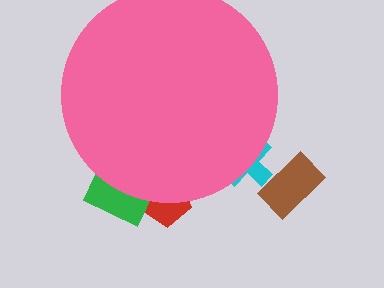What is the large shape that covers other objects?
A pink circle.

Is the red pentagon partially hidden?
Yes, the red pentagon is partially hidden behind the pink circle.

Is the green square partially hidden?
Yes, the green square is partially hidden behind the pink circle.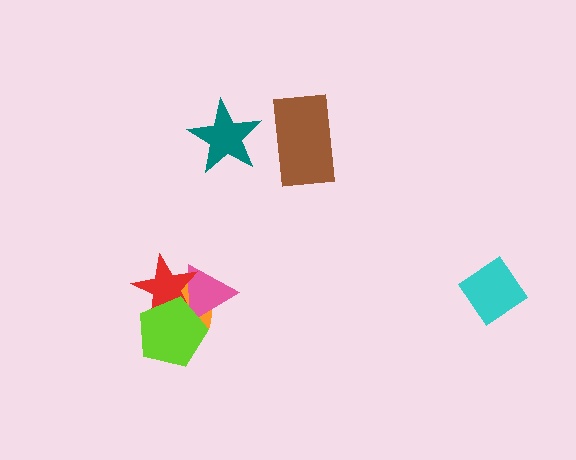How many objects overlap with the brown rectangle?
0 objects overlap with the brown rectangle.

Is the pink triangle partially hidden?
Yes, it is partially covered by another shape.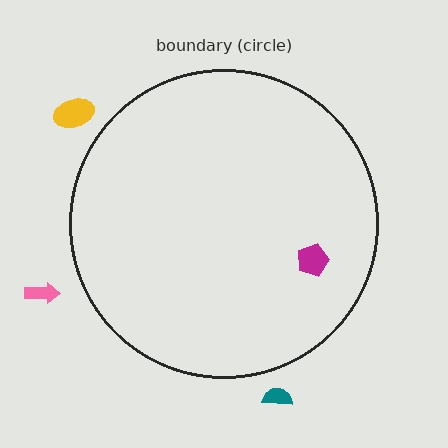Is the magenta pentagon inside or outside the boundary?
Inside.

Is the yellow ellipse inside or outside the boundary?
Outside.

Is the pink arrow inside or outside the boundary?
Outside.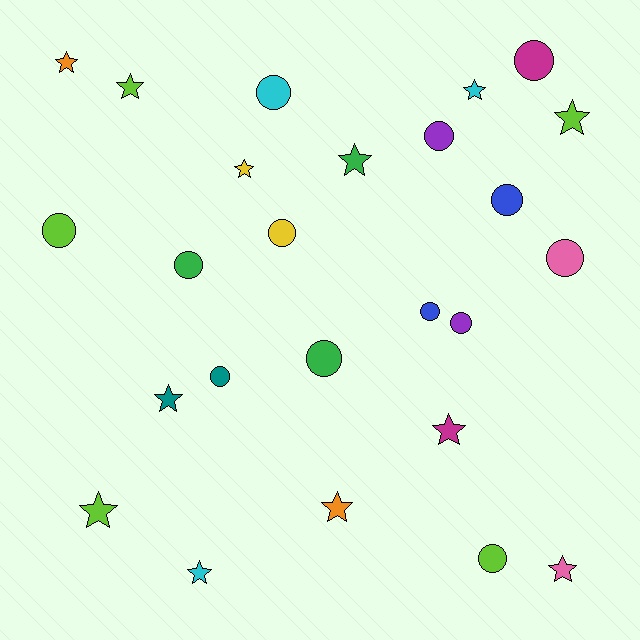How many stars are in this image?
There are 12 stars.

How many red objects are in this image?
There are no red objects.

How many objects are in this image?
There are 25 objects.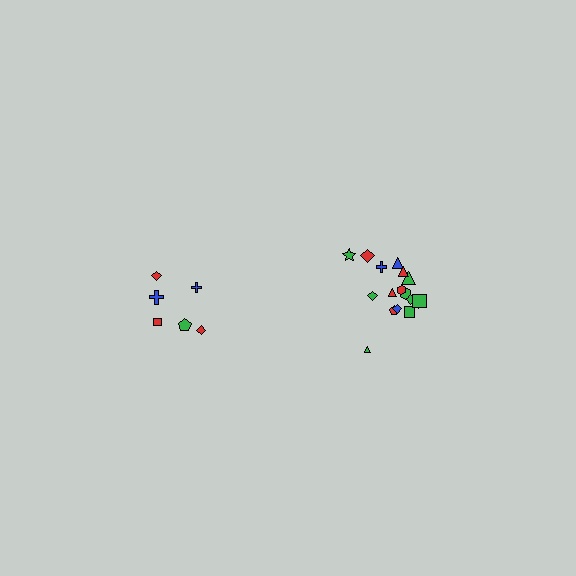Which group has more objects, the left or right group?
The right group.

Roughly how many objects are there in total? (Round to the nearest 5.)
Roughly 25 objects in total.